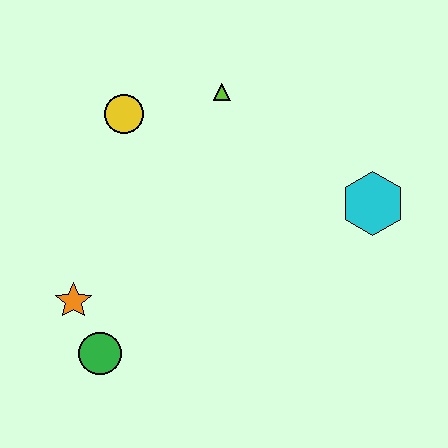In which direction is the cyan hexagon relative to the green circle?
The cyan hexagon is to the right of the green circle.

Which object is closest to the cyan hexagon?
The lime triangle is closest to the cyan hexagon.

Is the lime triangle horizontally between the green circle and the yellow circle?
No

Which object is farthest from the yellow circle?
The cyan hexagon is farthest from the yellow circle.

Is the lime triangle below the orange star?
No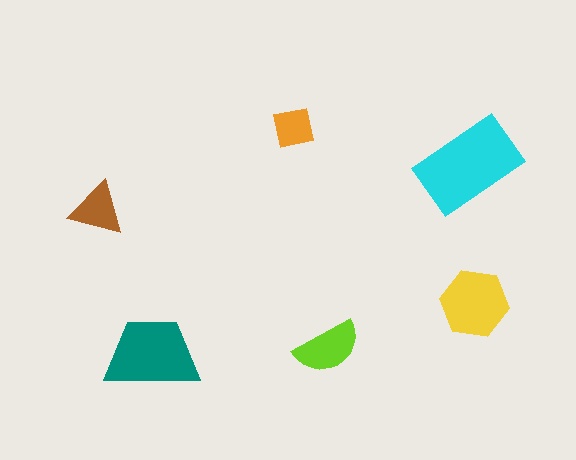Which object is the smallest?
The orange square.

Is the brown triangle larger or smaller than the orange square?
Larger.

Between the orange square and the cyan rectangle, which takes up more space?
The cyan rectangle.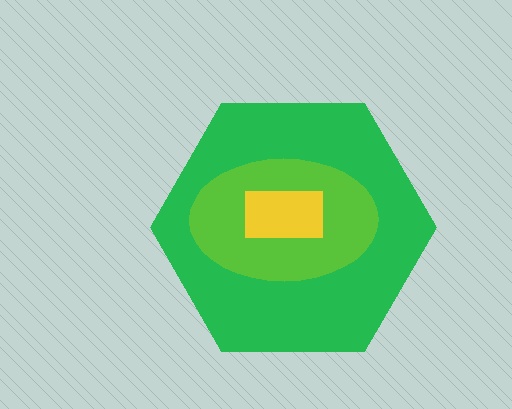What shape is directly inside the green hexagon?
The lime ellipse.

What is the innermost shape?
The yellow rectangle.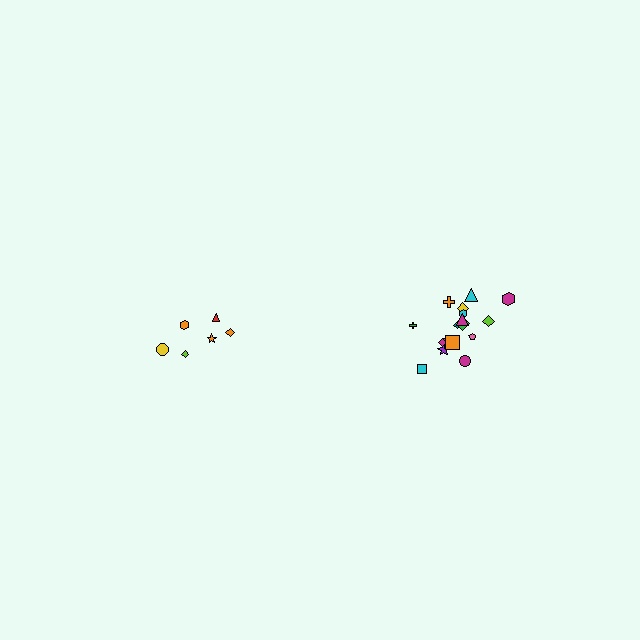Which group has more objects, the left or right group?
The right group.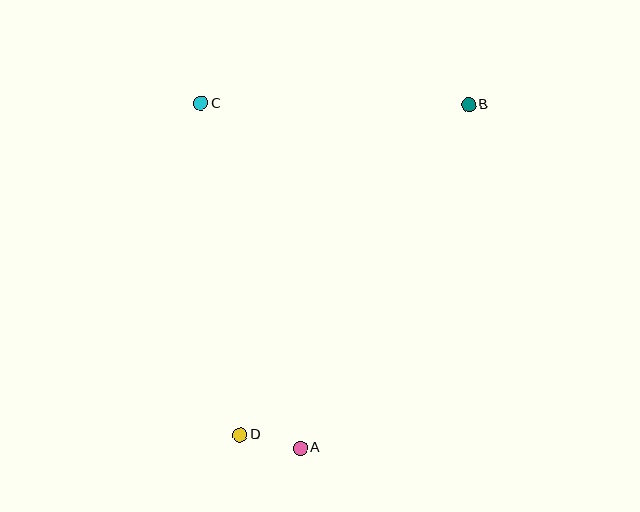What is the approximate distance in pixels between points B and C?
The distance between B and C is approximately 268 pixels.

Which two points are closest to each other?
Points A and D are closest to each other.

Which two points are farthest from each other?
Points B and D are farthest from each other.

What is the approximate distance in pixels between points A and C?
The distance between A and C is approximately 359 pixels.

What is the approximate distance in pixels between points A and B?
The distance between A and B is approximately 383 pixels.